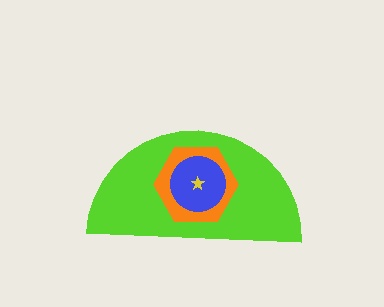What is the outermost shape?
The lime semicircle.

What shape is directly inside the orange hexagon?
The blue circle.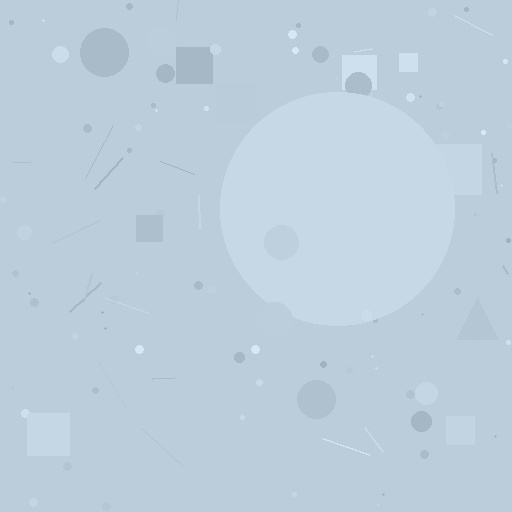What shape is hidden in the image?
A circle is hidden in the image.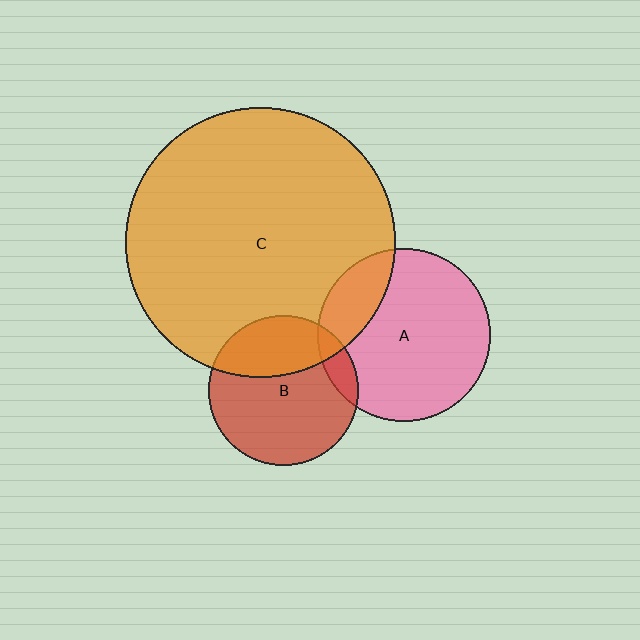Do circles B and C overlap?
Yes.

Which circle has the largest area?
Circle C (orange).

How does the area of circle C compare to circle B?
Approximately 3.2 times.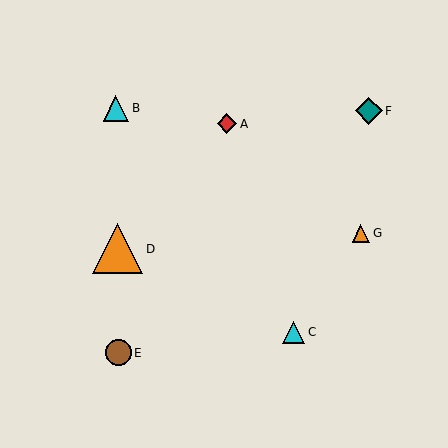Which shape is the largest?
The orange triangle (labeled D) is the largest.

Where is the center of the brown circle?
The center of the brown circle is at (118, 353).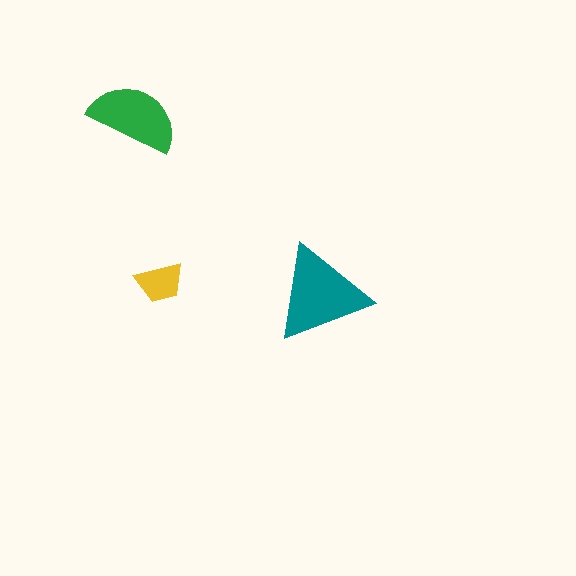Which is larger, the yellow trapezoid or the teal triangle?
The teal triangle.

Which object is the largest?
The teal triangle.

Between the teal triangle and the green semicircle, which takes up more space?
The teal triangle.